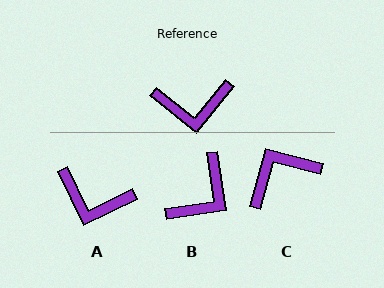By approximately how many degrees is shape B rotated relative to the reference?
Approximately 47 degrees counter-clockwise.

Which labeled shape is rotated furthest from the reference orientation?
C, about 156 degrees away.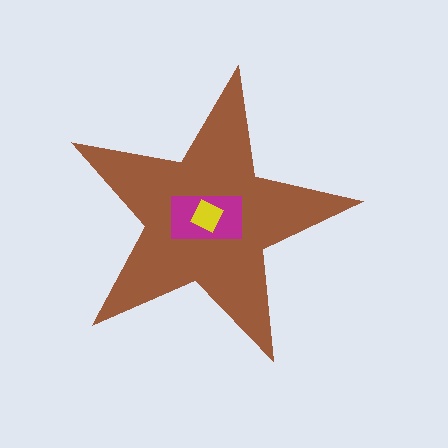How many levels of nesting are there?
3.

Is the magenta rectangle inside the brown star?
Yes.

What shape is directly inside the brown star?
The magenta rectangle.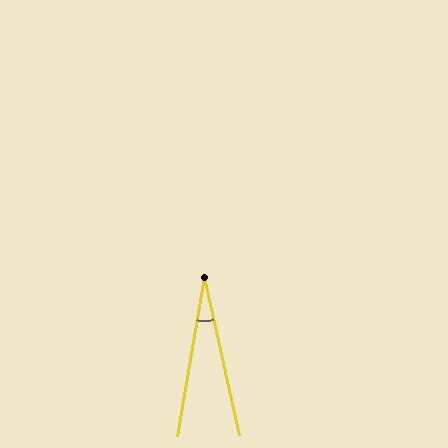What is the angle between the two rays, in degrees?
Approximately 22 degrees.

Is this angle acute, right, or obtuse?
It is acute.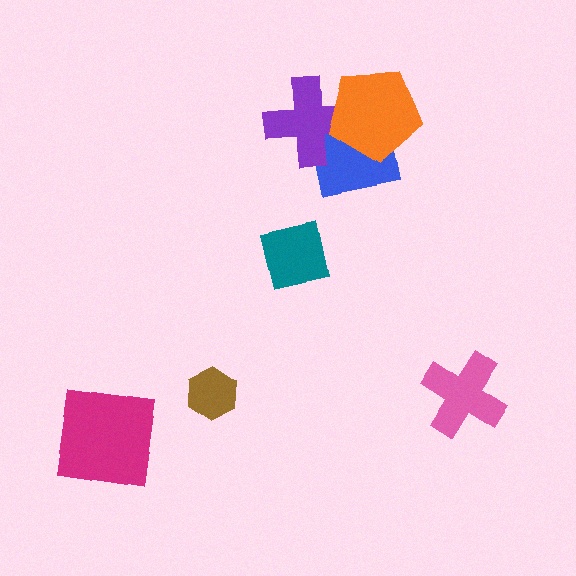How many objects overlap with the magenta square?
0 objects overlap with the magenta square.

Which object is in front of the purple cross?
The orange pentagon is in front of the purple cross.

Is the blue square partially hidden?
Yes, it is partially covered by another shape.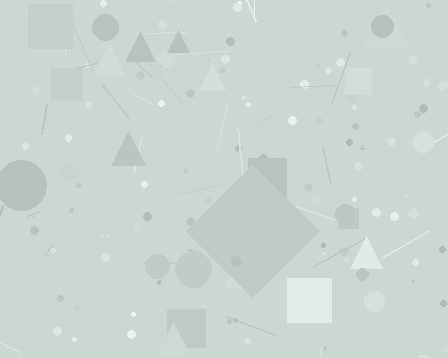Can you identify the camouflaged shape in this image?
The camouflaged shape is a diamond.